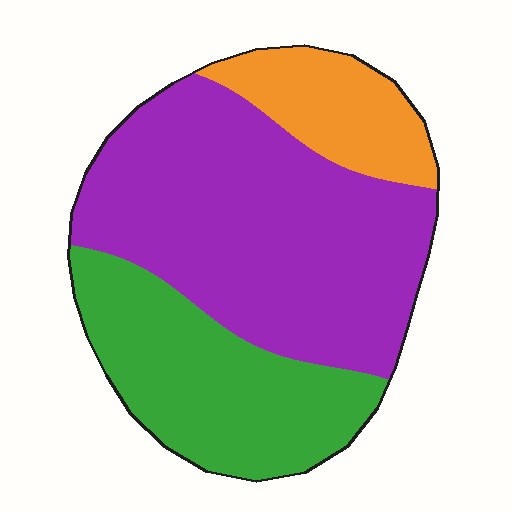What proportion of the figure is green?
Green takes up about one third (1/3) of the figure.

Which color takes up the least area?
Orange, at roughly 15%.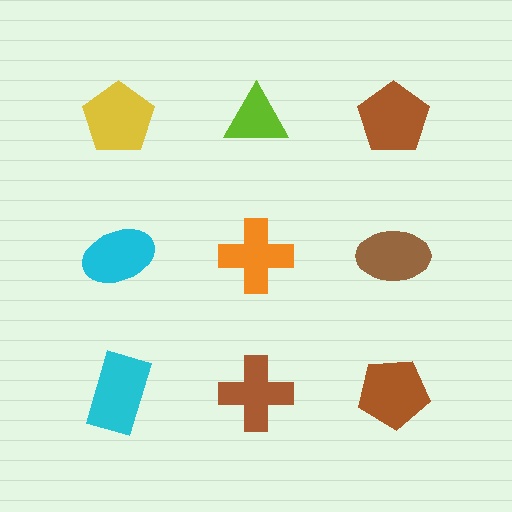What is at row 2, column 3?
A brown ellipse.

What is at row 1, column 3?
A brown pentagon.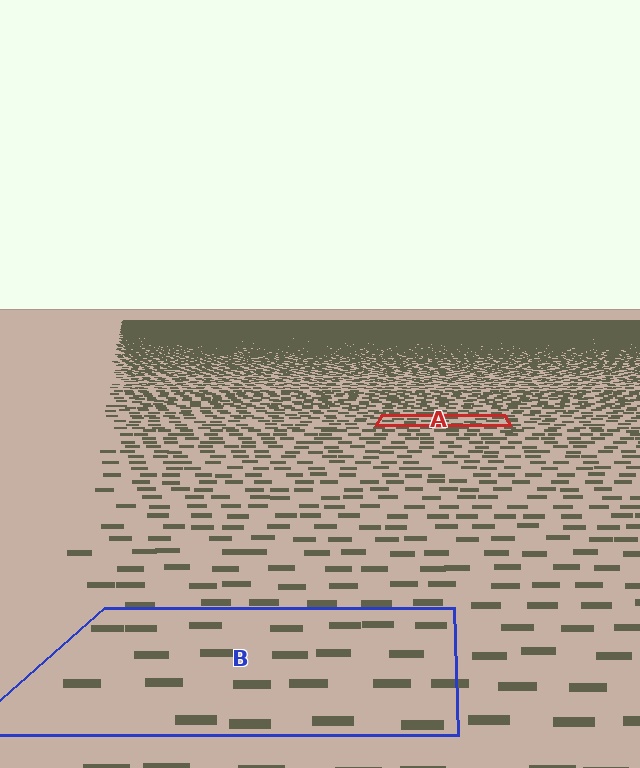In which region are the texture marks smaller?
The texture marks are smaller in region A, because it is farther away.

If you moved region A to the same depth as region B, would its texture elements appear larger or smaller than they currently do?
They would appear larger. At a closer depth, the same texture elements are projected at a bigger on-screen size.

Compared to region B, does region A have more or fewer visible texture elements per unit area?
Region A has more texture elements per unit area — they are packed more densely because it is farther away.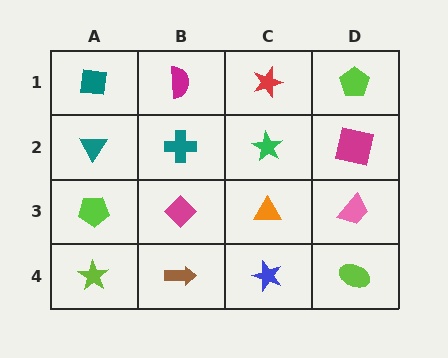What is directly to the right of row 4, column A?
A brown arrow.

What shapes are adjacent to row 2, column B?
A magenta semicircle (row 1, column B), a magenta diamond (row 3, column B), a teal triangle (row 2, column A), a green star (row 2, column C).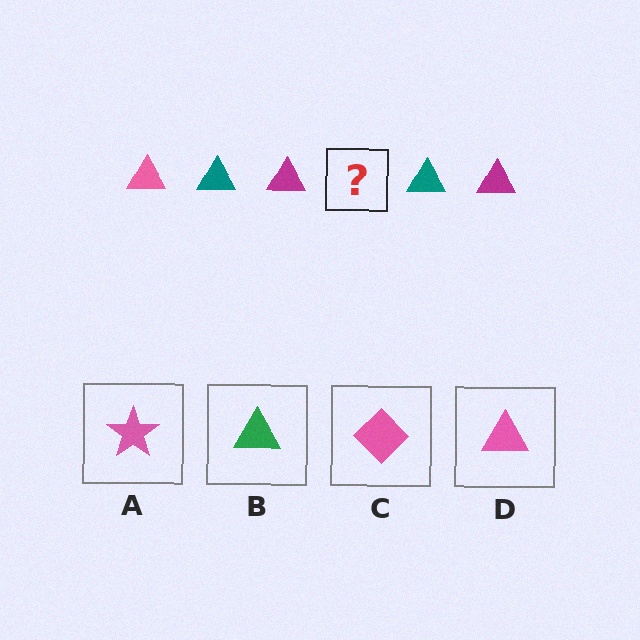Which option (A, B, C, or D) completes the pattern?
D.